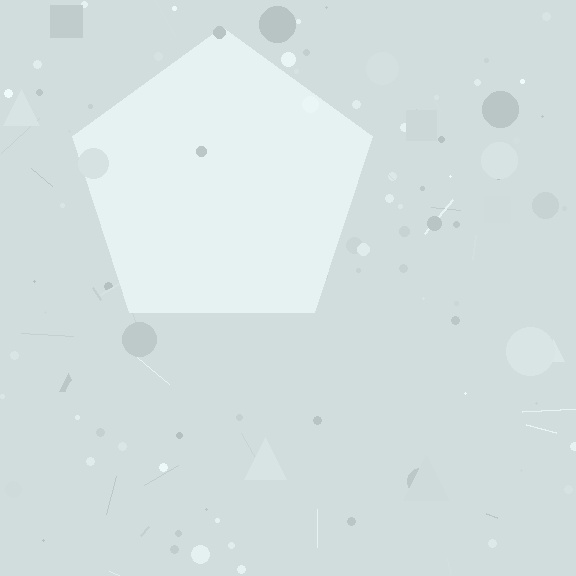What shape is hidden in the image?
A pentagon is hidden in the image.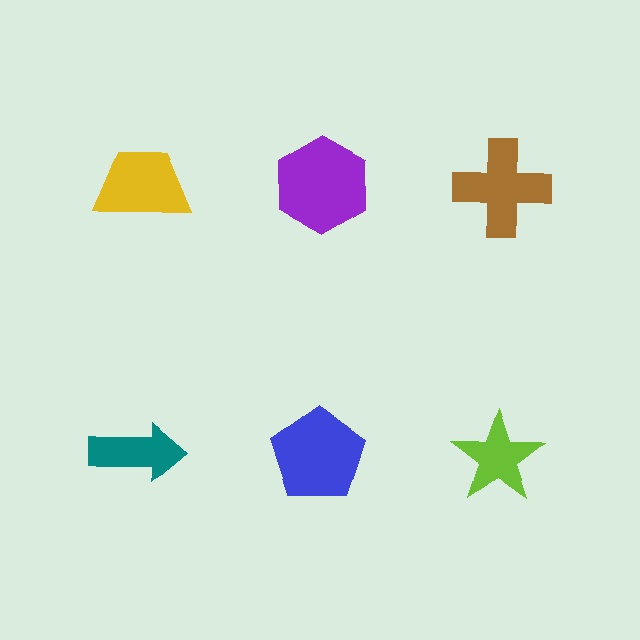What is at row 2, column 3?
A lime star.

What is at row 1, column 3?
A brown cross.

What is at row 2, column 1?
A teal arrow.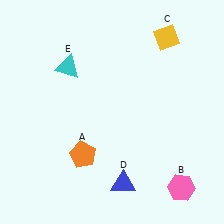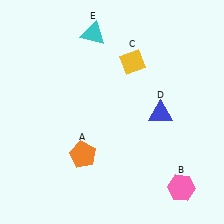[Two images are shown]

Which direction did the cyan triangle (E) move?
The cyan triangle (E) moved up.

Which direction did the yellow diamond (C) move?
The yellow diamond (C) moved left.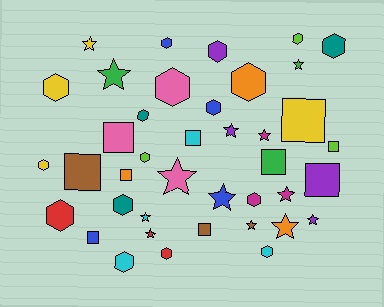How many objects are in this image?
There are 40 objects.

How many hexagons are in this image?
There are 17 hexagons.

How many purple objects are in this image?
There are 4 purple objects.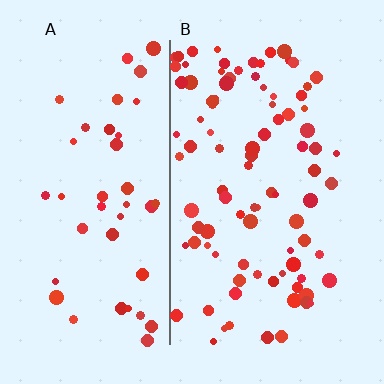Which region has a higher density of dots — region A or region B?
B (the right).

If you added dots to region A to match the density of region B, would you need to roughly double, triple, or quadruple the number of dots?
Approximately double.